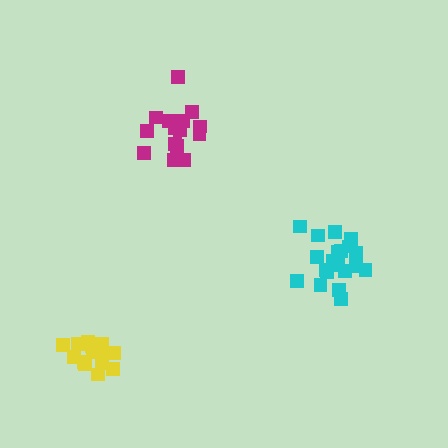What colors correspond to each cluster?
The clusters are colored: yellow, magenta, cyan.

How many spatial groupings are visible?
There are 3 spatial groupings.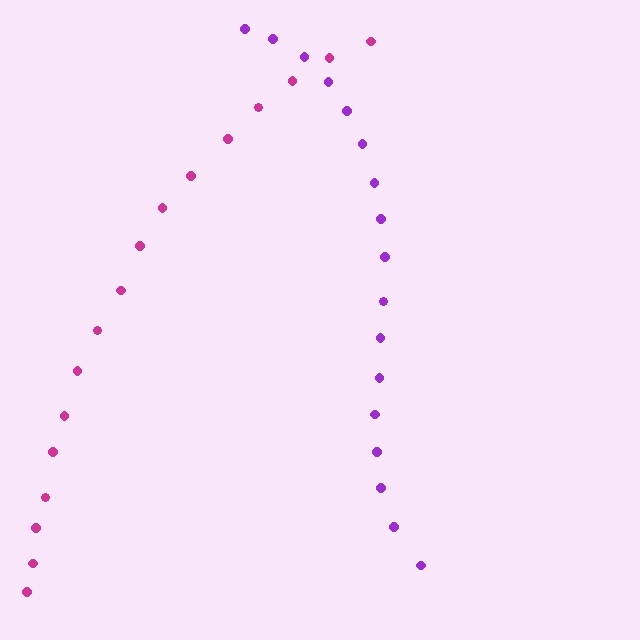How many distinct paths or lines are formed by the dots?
There are 2 distinct paths.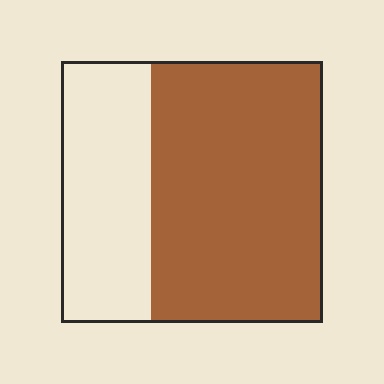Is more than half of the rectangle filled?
Yes.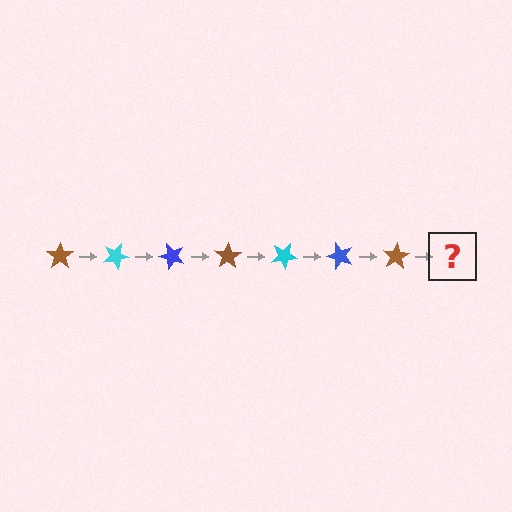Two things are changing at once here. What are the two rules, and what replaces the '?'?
The two rules are that it rotates 25 degrees each step and the color cycles through brown, cyan, and blue. The '?' should be a cyan star, rotated 175 degrees from the start.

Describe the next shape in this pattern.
It should be a cyan star, rotated 175 degrees from the start.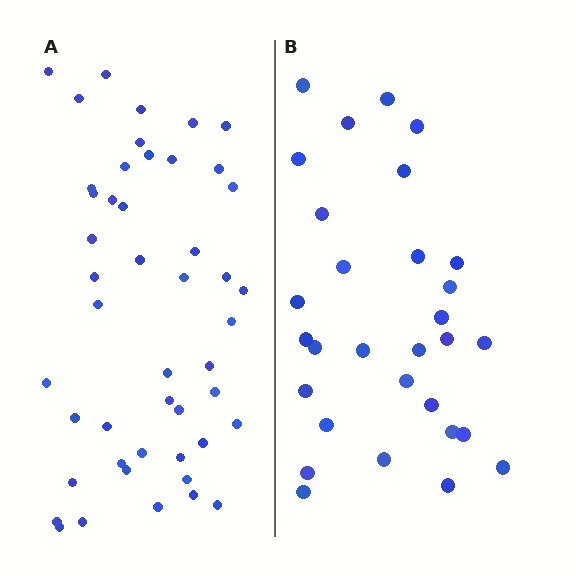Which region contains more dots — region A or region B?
Region A (the left region) has more dots.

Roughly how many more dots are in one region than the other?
Region A has approximately 15 more dots than region B.